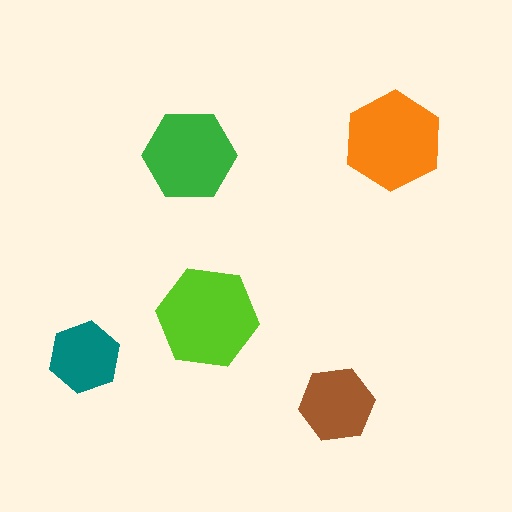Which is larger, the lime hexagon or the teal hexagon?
The lime one.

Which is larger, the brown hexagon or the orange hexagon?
The orange one.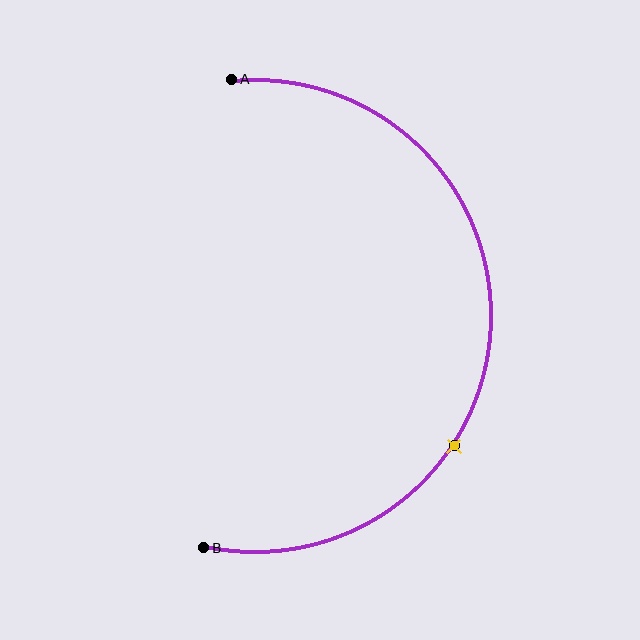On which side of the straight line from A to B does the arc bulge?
The arc bulges to the right of the straight line connecting A and B.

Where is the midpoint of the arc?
The arc midpoint is the point on the curve farthest from the straight line joining A and B. It sits to the right of that line.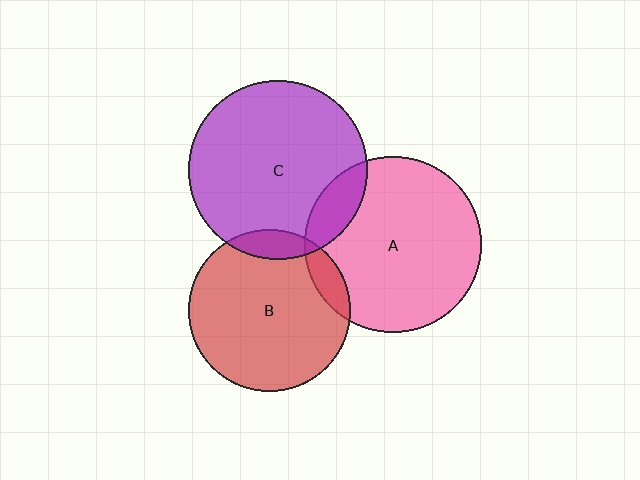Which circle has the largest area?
Circle C (purple).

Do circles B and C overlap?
Yes.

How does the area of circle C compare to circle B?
Approximately 1.2 times.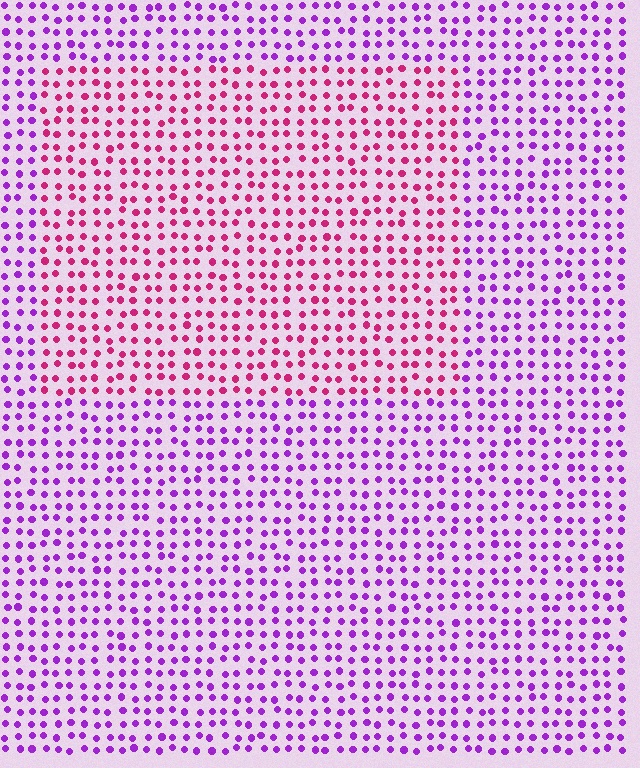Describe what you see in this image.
The image is filled with small purple elements in a uniform arrangement. A rectangle-shaped region is visible where the elements are tinted to a slightly different hue, forming a subtle color boundary.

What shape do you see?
I see a rectangle.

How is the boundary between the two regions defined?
The boundary is defined purely by a slight shift in hue (about 46 degrees). Spacing, size, and orientation are identical on both sides.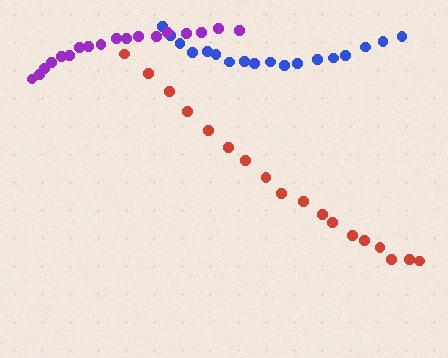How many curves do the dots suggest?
There are 3 distinct paths.